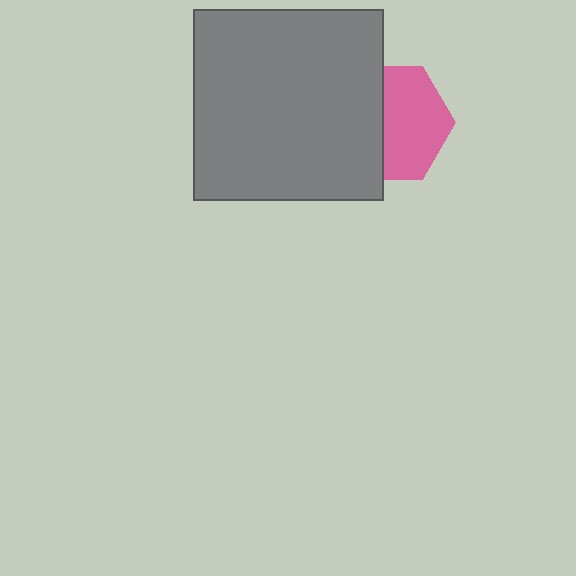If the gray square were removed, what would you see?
You would see the complete pink hexagon.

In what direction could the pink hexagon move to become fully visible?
The pink hexagon could move right. That would shift it out from behind the gray square entirely.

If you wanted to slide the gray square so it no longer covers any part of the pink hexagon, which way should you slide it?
Slide it left — that is the most direct way to separate the two shapes.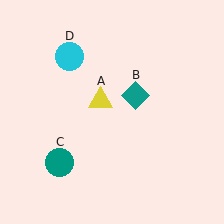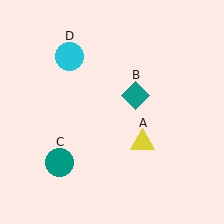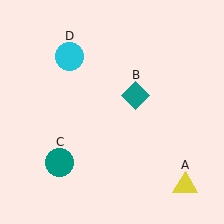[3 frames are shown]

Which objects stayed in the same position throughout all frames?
Teal diamond (object B) and teal circle (object C) and cyan circle (object D) remained stationary.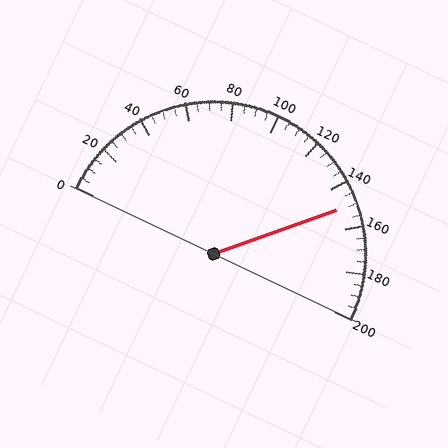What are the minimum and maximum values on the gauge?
The gauge ranges from 0 to 200.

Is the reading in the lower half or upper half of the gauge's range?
The reading is in the upper half of the range (0 to 200).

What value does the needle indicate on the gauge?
The needle indicates approximately 150.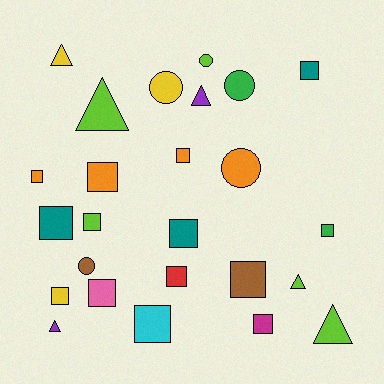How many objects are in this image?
There are 25 objects.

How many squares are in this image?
There are 14 squares.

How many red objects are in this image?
There is 1 red object.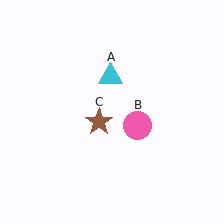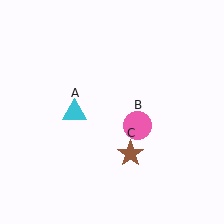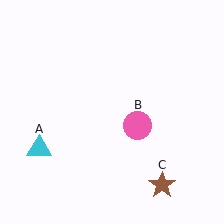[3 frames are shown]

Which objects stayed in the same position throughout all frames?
Pink circle (object B) remained stationary.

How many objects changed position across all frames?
2 objects changed position: cyan triangle (object A), brown star (object C).